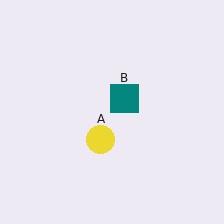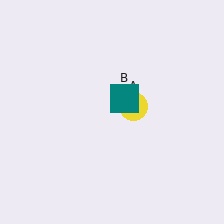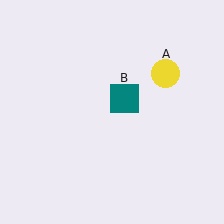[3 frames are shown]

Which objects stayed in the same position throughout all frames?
Teal square (object B) remained stationary.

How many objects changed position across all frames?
1 object changed position: yellow circle (object A).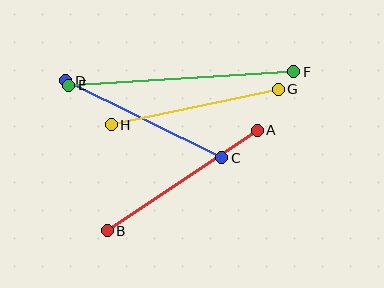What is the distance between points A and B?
The distance is approximately 181 pixels.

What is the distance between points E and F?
The distance is approximately 226 pixels.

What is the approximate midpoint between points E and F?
The midpoint is at approximately (181, 79) pixels.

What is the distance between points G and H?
The distance is approximately 171 pixels.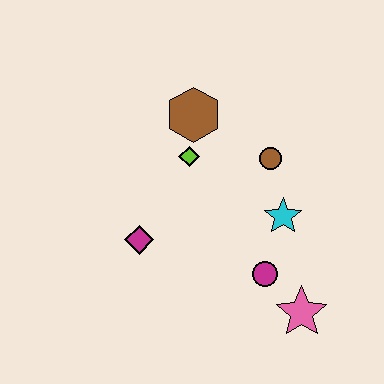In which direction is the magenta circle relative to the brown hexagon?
The magenta circle is below the brown hexagon.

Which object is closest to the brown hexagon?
The lime diamond is closest to the brown hexagon.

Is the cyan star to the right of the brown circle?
Yes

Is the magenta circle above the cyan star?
No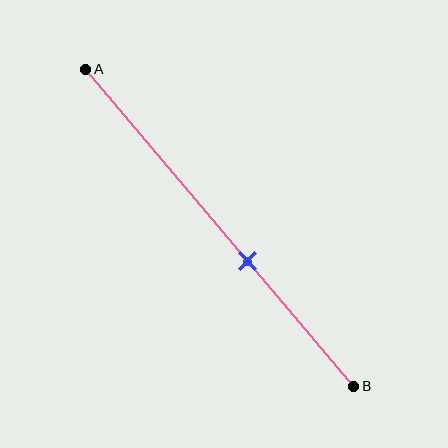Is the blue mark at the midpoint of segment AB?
No, the mark is at about 60% from A, not at the 50% midpoint.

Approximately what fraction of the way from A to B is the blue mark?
The blue mark is approximately 60% of the way from A to B.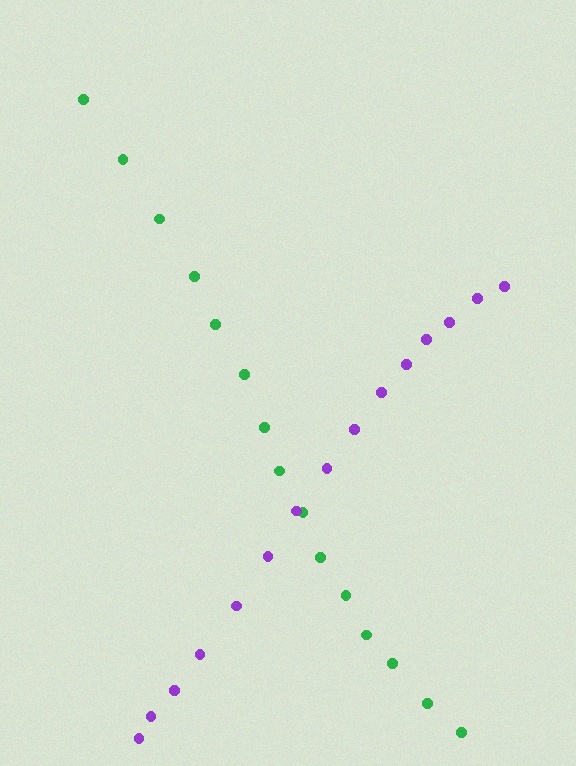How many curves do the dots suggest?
There are 2 distinct paths.